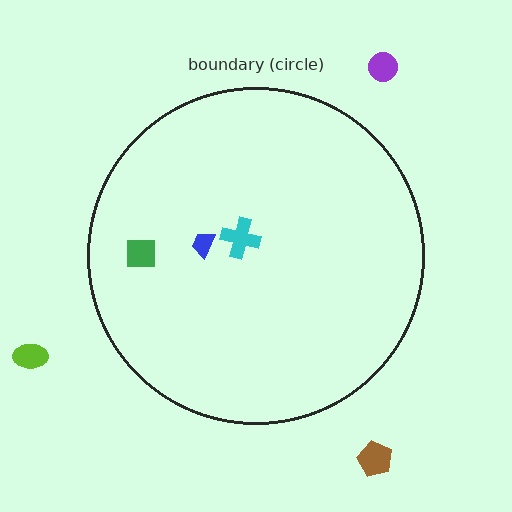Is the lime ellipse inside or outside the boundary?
Outside.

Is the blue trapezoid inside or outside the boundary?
Inside.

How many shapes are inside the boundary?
3 inside, 3 outside.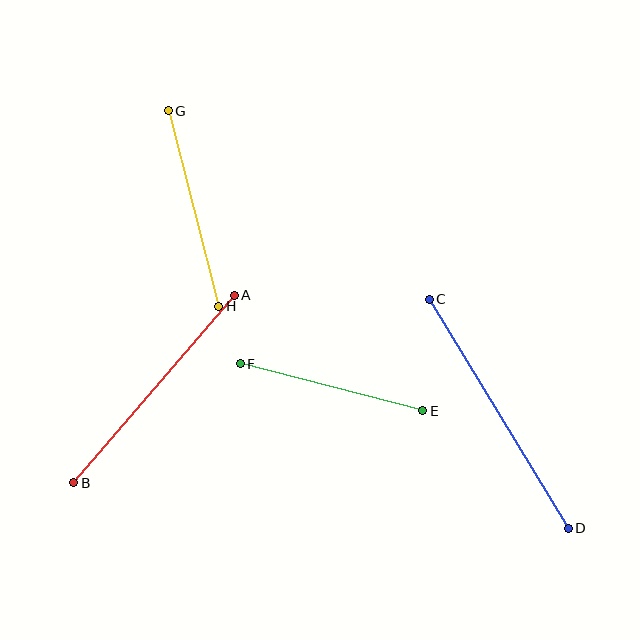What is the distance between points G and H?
The distance is approximately 202 pixels.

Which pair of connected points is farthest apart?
Points C and D are farthest apart.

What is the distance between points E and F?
The distance is approximately 188 pixels.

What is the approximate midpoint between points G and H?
The midpoint is at approximately (194, 208) pixels.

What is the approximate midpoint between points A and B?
The midpoint is at approximately (154, 389) pixels.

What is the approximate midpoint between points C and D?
The midpoint is at approximately (499, 414) pixels.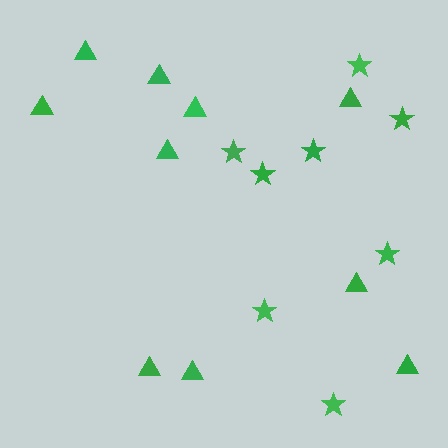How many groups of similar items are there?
There are 2 groups: one group of triangles (10) and one group of stars (8).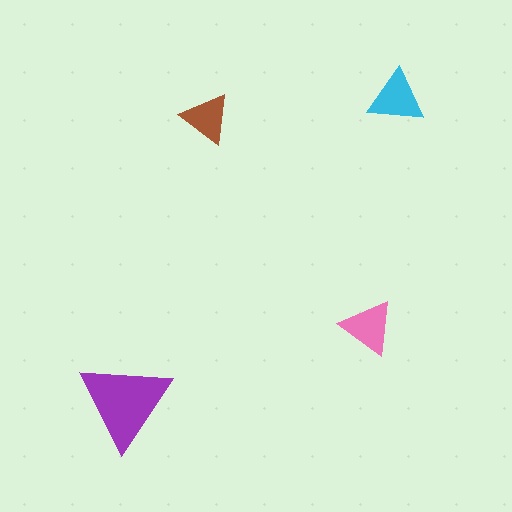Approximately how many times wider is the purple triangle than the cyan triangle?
About 1.5 times wider.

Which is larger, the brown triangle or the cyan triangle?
The cyan one.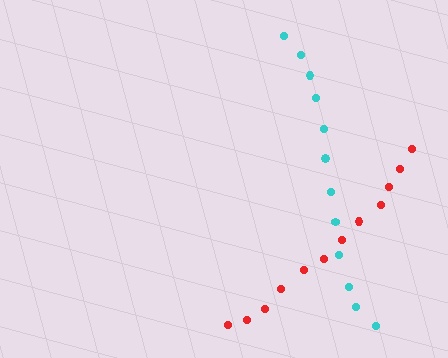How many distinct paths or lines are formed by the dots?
There are 2 distinct paths.